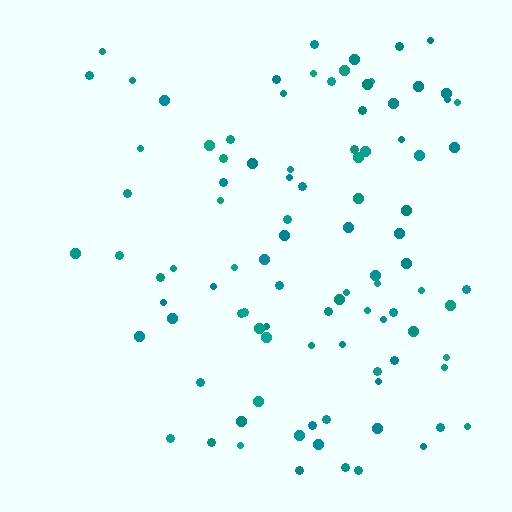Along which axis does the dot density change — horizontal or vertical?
Horizontal.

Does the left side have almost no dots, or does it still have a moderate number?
Still a moderate number, just noticeably fewer than the right.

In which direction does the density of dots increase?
From left to right, with the right side densest.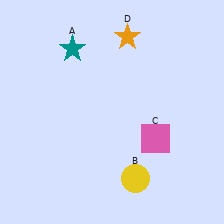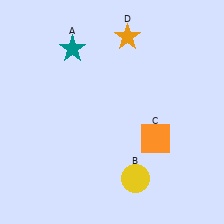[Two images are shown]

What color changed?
The square (C) changed from pink in Image 1 to orange in Image 2.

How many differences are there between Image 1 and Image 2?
There is 1 difference between the two images.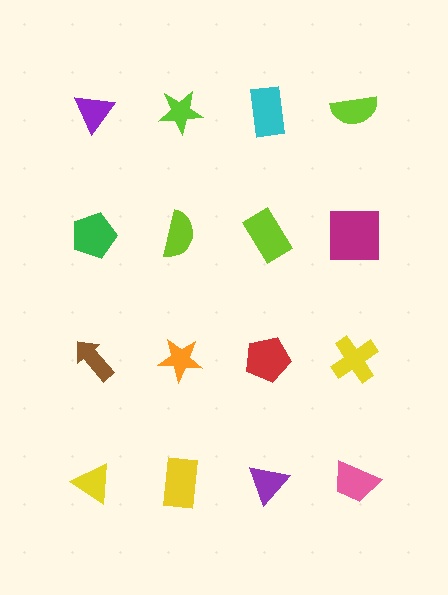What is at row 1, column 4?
A lime semicircle.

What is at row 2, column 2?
A lime semicircle.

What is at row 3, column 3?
A red pentagon.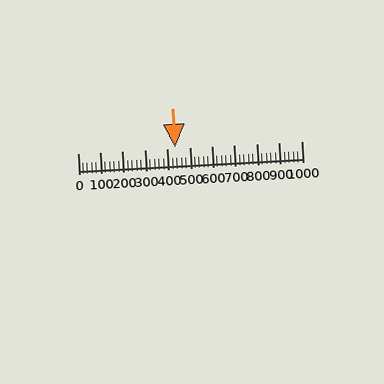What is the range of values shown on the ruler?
The ruler shows values from 0 to 1000.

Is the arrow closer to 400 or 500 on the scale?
The arrow is closer to 400.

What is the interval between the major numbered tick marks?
The major tick marks are spaced 100 units apart.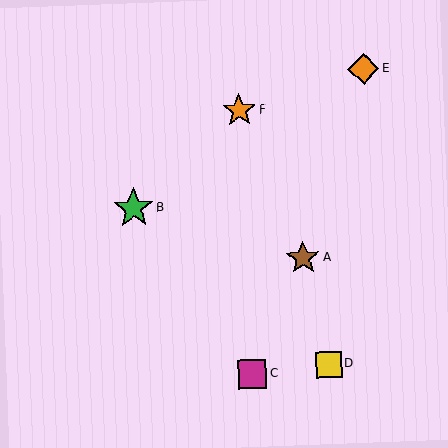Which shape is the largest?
The green star (labeled B) is the largest.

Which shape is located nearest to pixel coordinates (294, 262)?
The brown star (labeled A) at (303, 258) is nearest to that location.